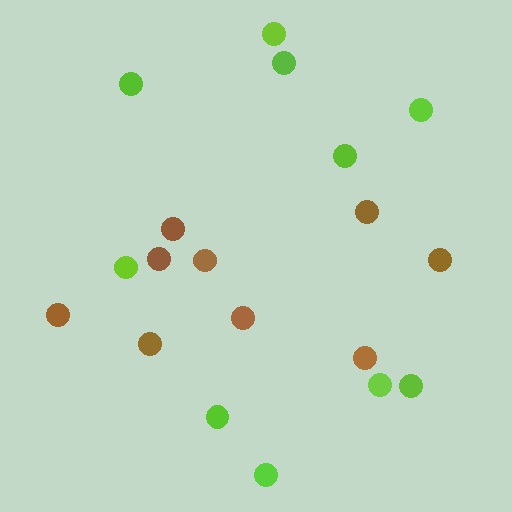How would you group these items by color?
There are 2 groups: one group of brown circles (9) and one group of lime circles (10).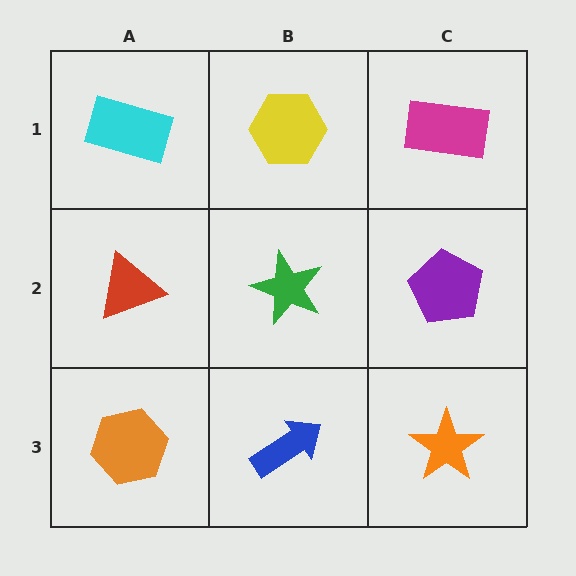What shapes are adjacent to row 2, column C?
A magenta rectangle (row 1, column C), an orange star (row 3, column C), a green star (row 2, column B).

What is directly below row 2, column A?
An orange hexagon.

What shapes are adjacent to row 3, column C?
A purple pentagon (row 2, column C), a blue arrow (row 3, column B).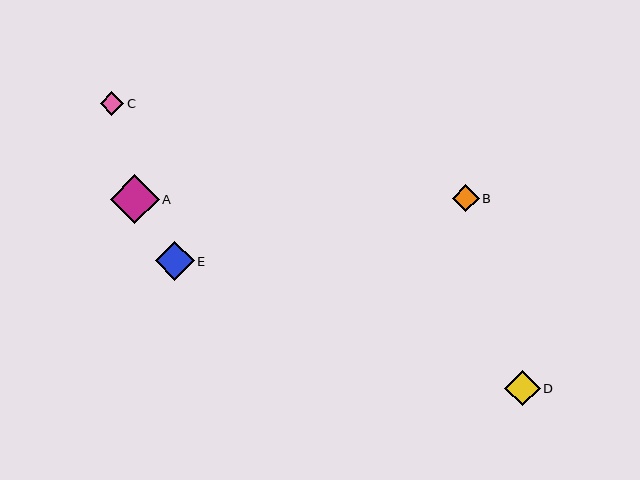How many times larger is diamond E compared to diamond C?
Diamond E is approximately 1.6 times the size of diamond C.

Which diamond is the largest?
Diamond A is the largest with a size of approximately 49 pixels.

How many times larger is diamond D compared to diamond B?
Diamond D is approximately 1.3 times the size of diamond B.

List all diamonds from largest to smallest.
From largest to smallest: A, E, D, B, C.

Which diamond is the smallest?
Diamond C is the smallest with a size of approximately 24 pixels.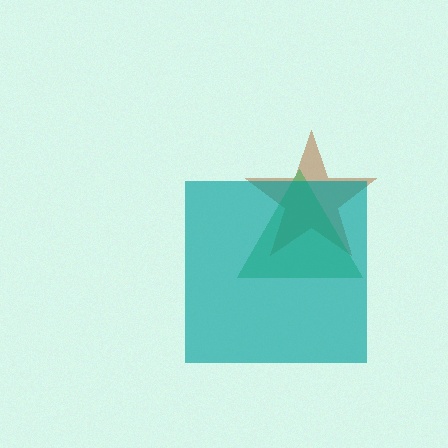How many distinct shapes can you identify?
There are 3 distinct shapes: a brown star, a green triangle, a teal square.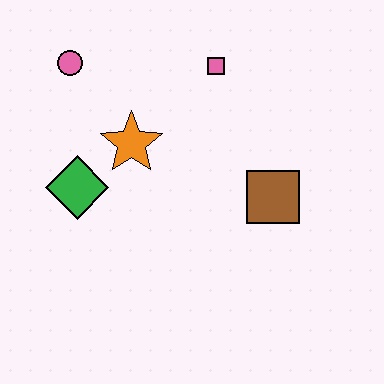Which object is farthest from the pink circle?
The brown square is farthest from the pink circle.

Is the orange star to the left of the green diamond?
No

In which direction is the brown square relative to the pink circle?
The brown square is to the right of the pink circle.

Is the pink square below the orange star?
No